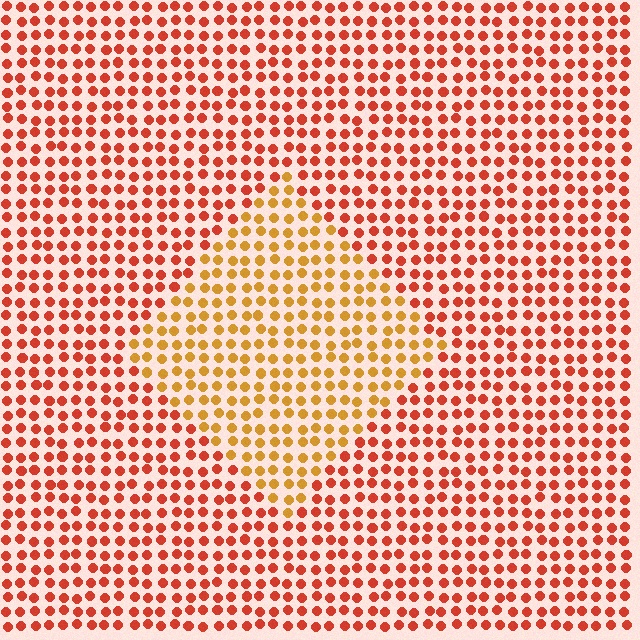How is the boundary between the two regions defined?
The boundary is defined purely by a slight shift in hue (about 33 degrees). Spacing, size, and orientation are identical on both sides.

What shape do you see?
I see a diamond.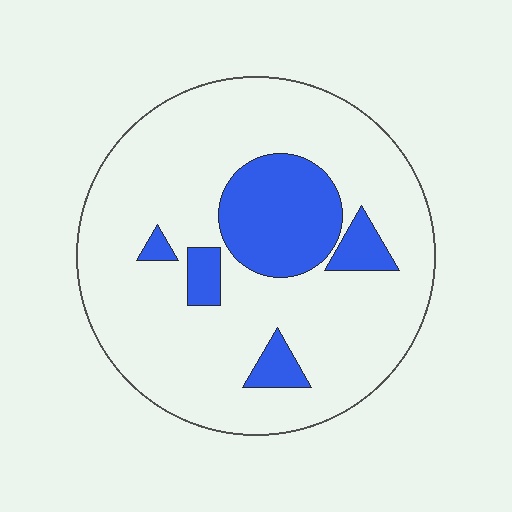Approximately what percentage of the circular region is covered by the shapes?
Approximately 20%.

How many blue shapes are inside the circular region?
5.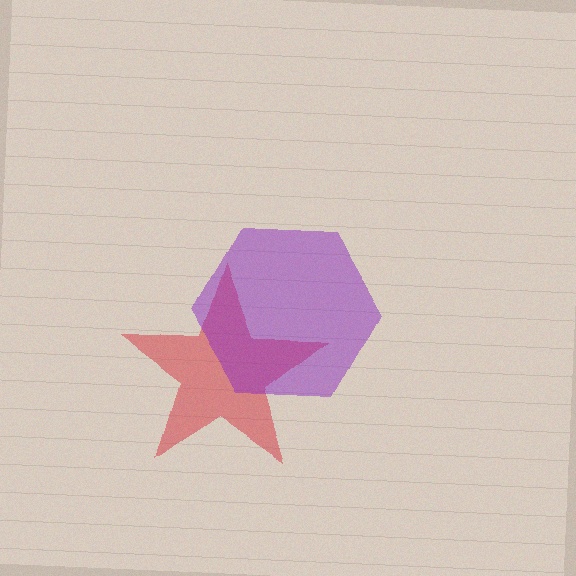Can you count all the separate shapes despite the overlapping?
Yes, there are 2 separate shapes.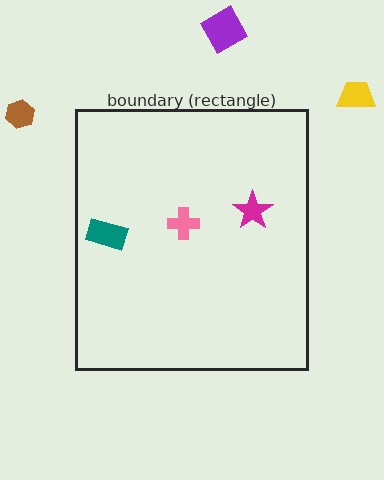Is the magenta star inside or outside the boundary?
Inside.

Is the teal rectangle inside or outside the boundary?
Inside.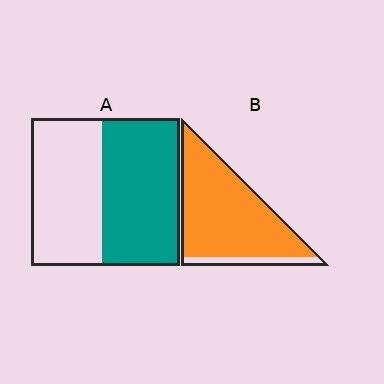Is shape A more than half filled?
Roughly half.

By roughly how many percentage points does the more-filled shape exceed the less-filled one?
By roughly 35 percentage points (B over A).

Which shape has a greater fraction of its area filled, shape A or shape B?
Shape B.